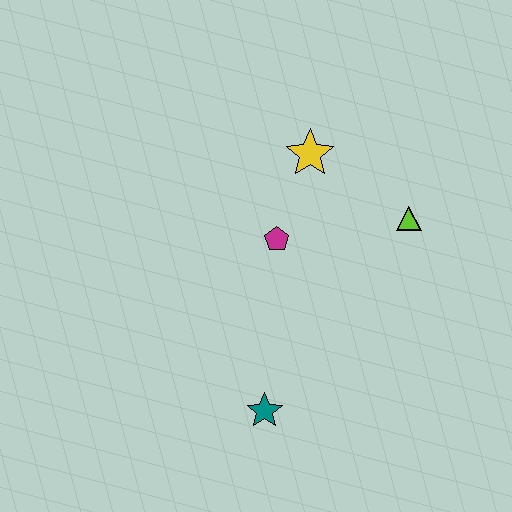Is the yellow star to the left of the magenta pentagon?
No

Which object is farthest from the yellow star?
The teal star is farthest from the yellow star.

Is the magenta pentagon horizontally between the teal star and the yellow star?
Yes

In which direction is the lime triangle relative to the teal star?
The lime triangle is above the teal star.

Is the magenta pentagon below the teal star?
No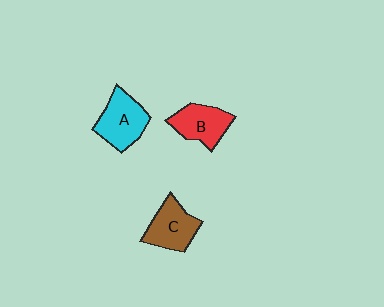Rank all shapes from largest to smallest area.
From largest to smallest: A (cyan), C (brown), B (red).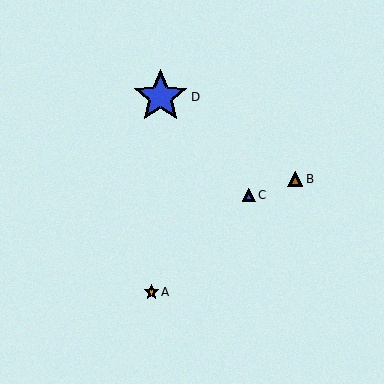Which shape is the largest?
The blue star (labeled D) is the largest.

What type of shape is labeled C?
Shape C is a blue triangle.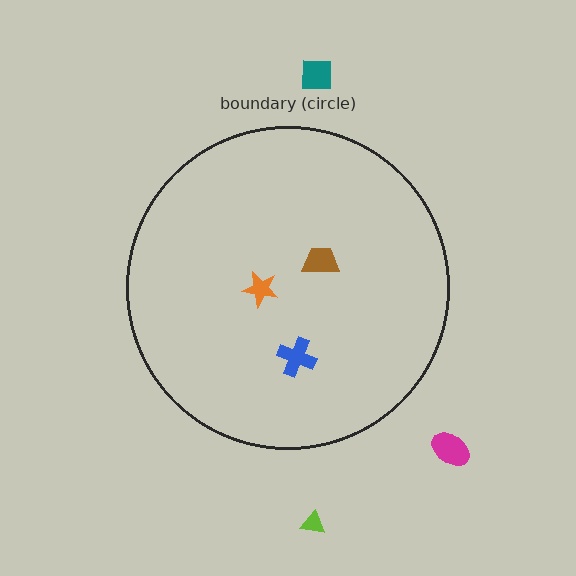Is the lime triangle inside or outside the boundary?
Outside.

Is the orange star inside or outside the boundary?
Inside.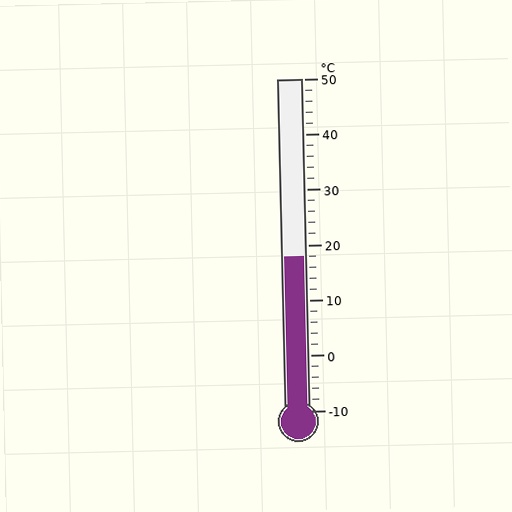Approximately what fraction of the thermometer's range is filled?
The thermometer is filled to approximately 45% of its range.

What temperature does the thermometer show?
The thermometer shows approximately 18°C.